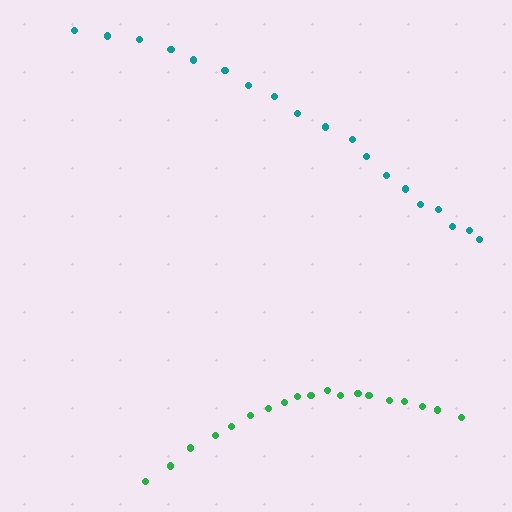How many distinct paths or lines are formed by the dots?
There are 2 distinct paths.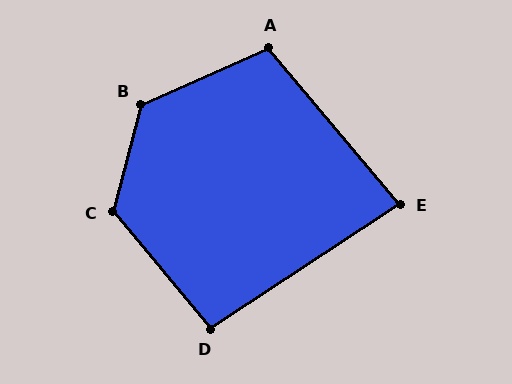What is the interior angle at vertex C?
Approximately 126 degrees (obtuse).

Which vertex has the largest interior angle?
B, at approximately 129 degrees.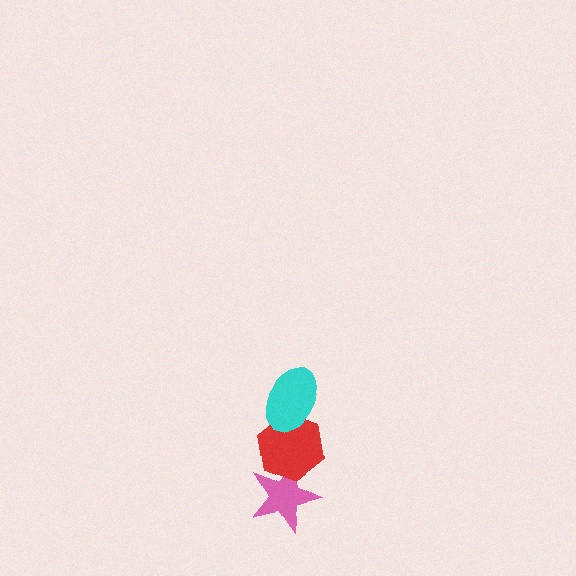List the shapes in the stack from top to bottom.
From top to bottom: the cyan ellipse, the red hexagon, the pink star.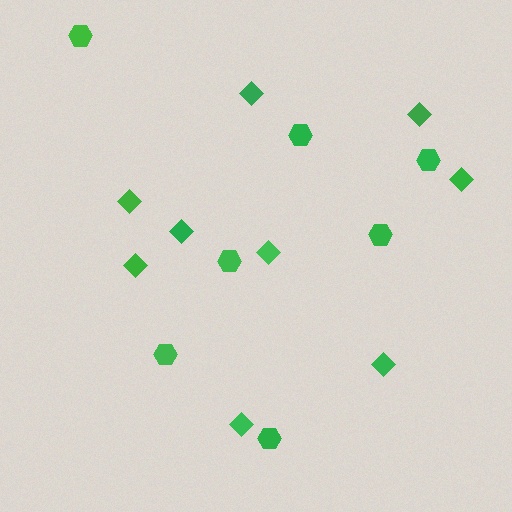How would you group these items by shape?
There are 2 groups: one group of hexagons (7) and one group of diamonds (9).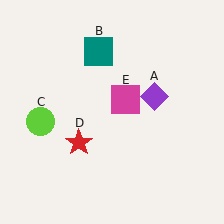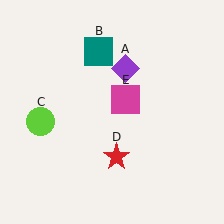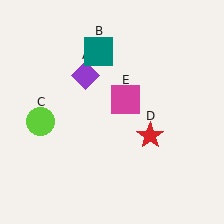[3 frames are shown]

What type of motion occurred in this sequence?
The purple diamond (object A), red star (object D) rotated counterclockwise around the center of the scene.